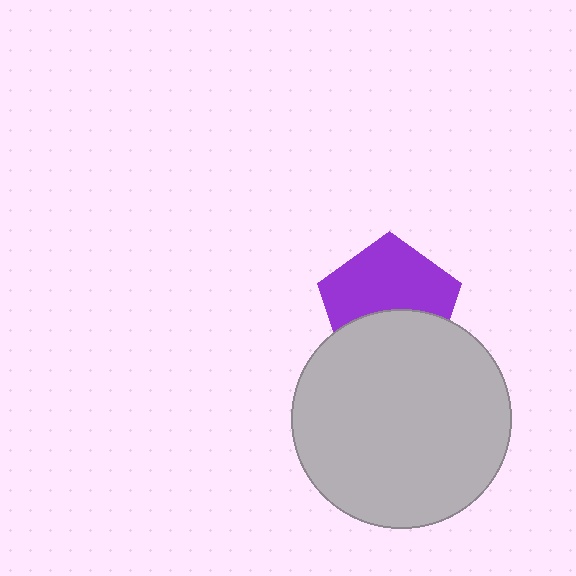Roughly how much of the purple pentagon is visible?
About half of it is visible (roughly 59%).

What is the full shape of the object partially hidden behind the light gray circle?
The partially hidden object is a purple pentagon.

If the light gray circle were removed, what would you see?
You would see the complete purple pentagon.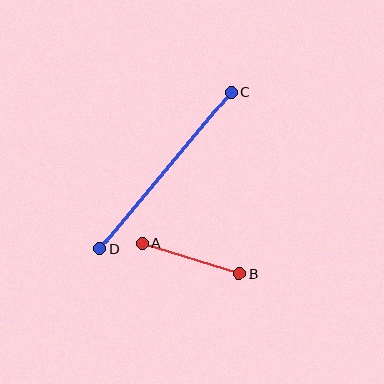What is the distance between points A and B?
The distance is approximately 102 pixels.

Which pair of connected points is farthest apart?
Points C and D are farthest apart.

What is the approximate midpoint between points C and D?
The midpoint is at approximately (165, 171) pixels.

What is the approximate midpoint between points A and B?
The midpoint is at approximately (191, 258) pixels.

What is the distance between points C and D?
The distance is approximately 204 pixels.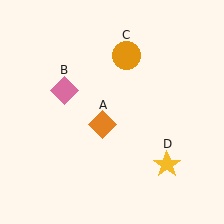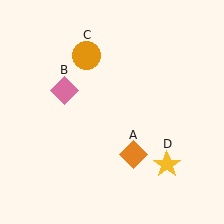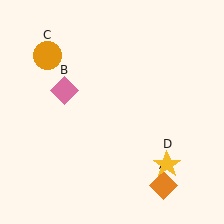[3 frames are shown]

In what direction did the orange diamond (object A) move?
The orange diamond (object A) moved down and to the right.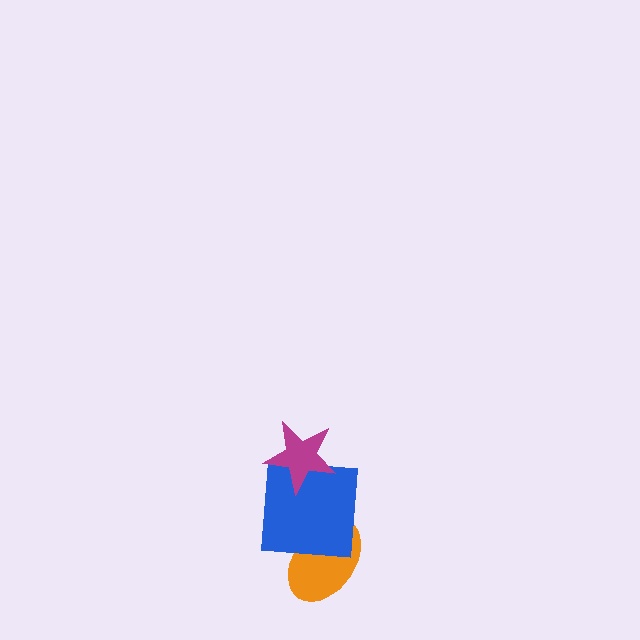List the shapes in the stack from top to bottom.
From top to bottom: the magenta star, the blue square, the orange ellipse.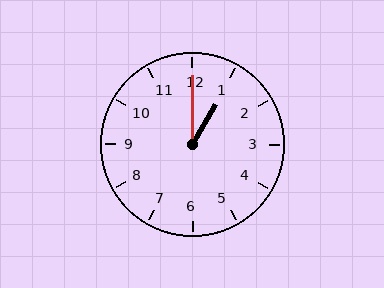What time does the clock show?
1:00.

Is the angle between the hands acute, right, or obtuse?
It is acute.